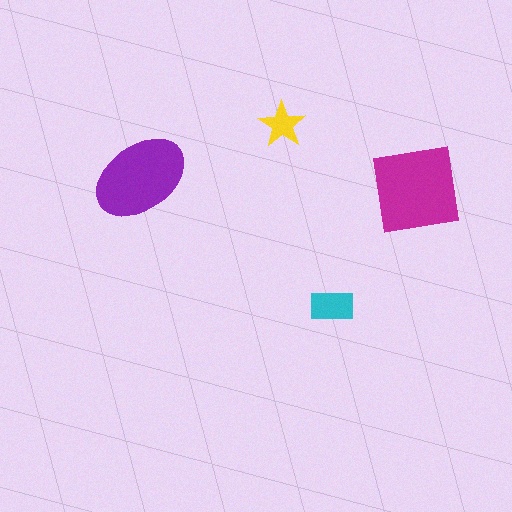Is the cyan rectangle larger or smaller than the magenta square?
Smaller.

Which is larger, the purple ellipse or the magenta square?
The magenta square.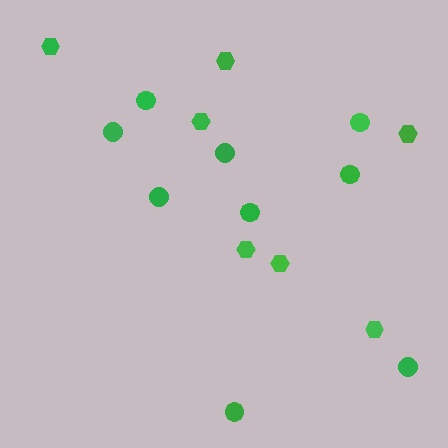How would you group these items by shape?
There are 2 groups: one group of circles (9) and one group of hexagons (7).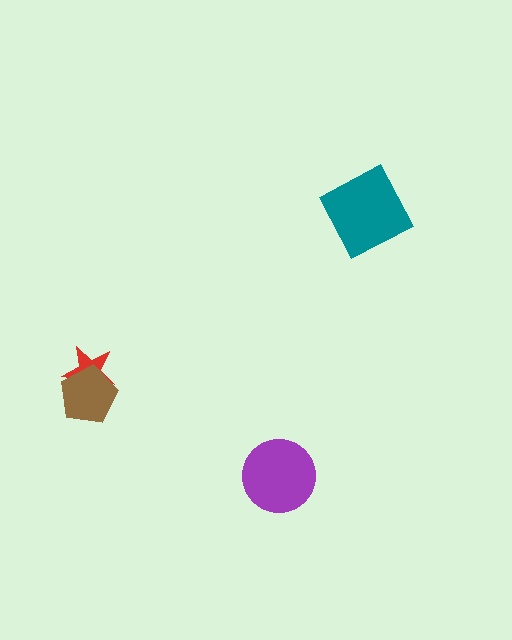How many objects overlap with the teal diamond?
0 objects overlap with the teal diamond.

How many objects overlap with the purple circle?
0 objects overlap with the purple circle.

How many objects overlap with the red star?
1 object overlaps with the red star.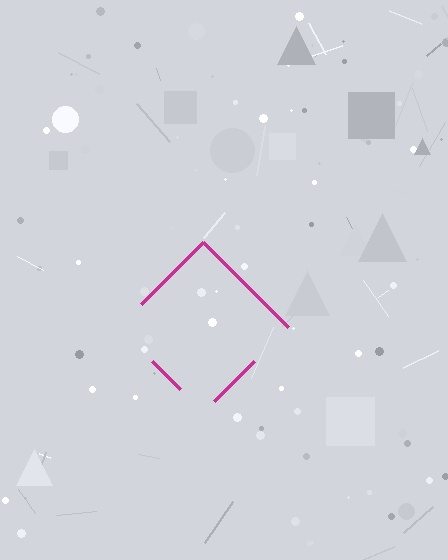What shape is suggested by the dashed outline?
The dashed outline suggests a diamond.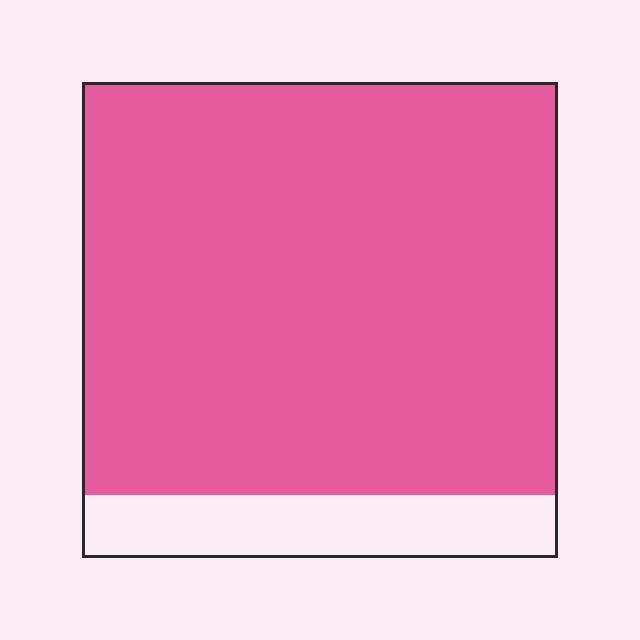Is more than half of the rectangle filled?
Yes.